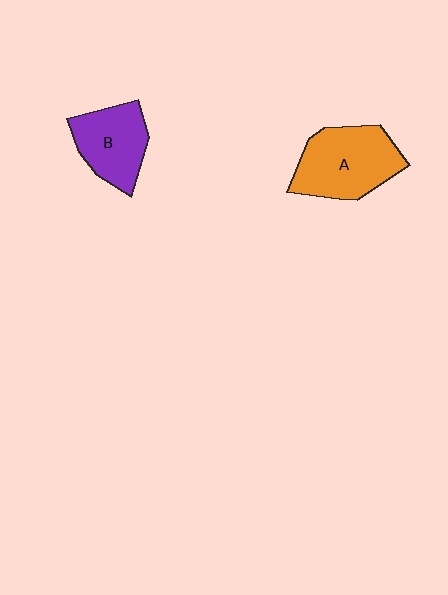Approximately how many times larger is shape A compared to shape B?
Approximately 1.3 times.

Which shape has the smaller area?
Shape B (purple).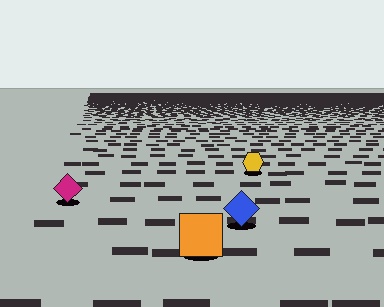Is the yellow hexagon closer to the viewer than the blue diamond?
No. The blue diamond is closer — you can tell from the texture gradient: the ground texture is coarser near it.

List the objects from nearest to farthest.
From nearest to farthest: the orange square, the blue diamond, the magenta diamond, the yellow hexagon.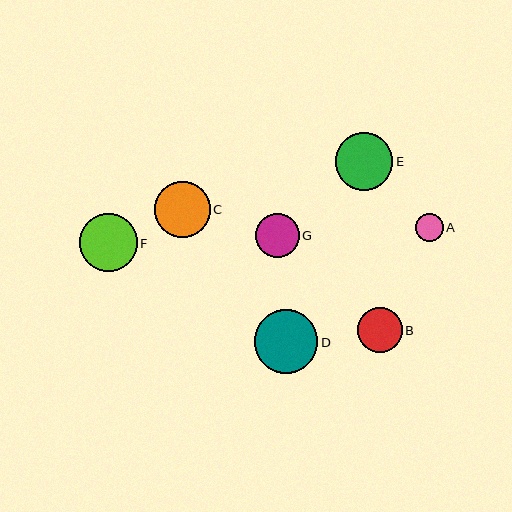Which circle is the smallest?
Circle A is the smallest with a size of approximately 28 pixels.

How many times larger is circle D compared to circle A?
Circle D is approximately 2.3 times the size of circle A.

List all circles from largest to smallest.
From largest to smallest: D, E, F, C, B, G, A.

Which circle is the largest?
Circle D is the largest with a size of approximately 64 pixels.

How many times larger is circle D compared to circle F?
Circle D is approximately 1.1 times the size of circle F.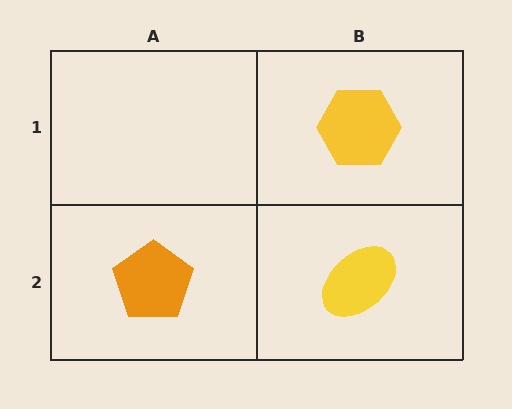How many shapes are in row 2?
2 shapes.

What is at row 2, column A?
An orange pentagon.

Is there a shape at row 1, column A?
No, that cell is empty.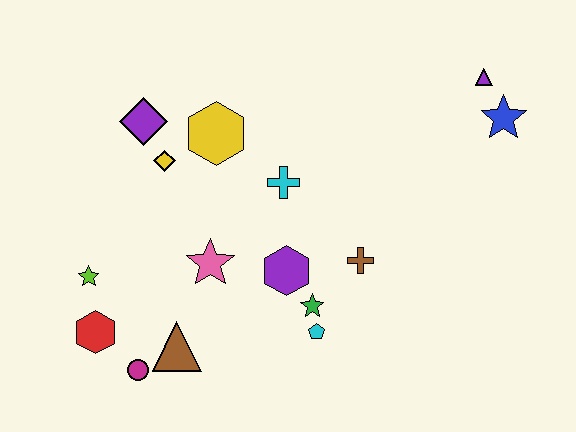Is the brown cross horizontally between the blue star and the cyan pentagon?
Yes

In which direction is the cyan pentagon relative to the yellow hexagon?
The cyan pentagon is below the yellow hexagon.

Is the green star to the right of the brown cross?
No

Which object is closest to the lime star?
The red hexagon is closest to the lime star.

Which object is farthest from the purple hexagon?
The purple triangle is farthest from the purple hexagon.